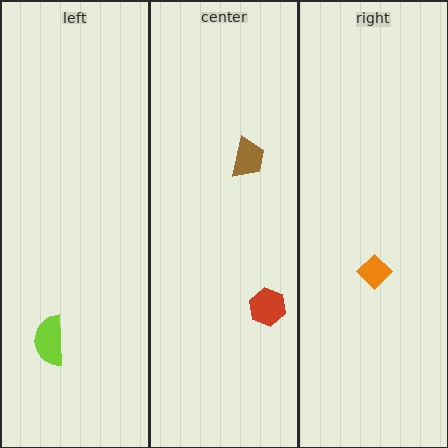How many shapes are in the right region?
1.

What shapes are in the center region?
The brown trapezoid, the red hexagon.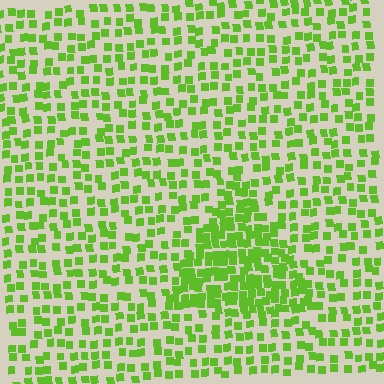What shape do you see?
I see a triangle.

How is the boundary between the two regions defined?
The boundary is defined by a change in element density (approximately 2.0x ratio). All elements are the same color, size, and shape.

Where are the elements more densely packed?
The elements are more densely packed inside the triangle boundary.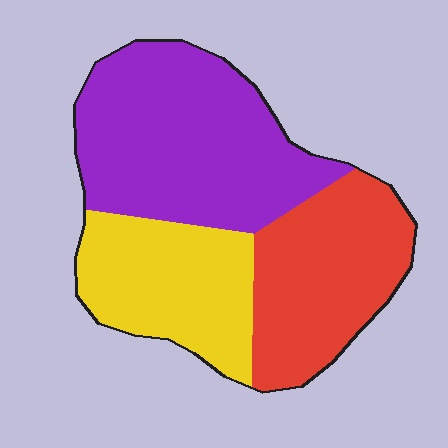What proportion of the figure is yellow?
Yellow covers 27% of the figure.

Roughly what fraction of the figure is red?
Red takes up about one third (1/3) of the figure.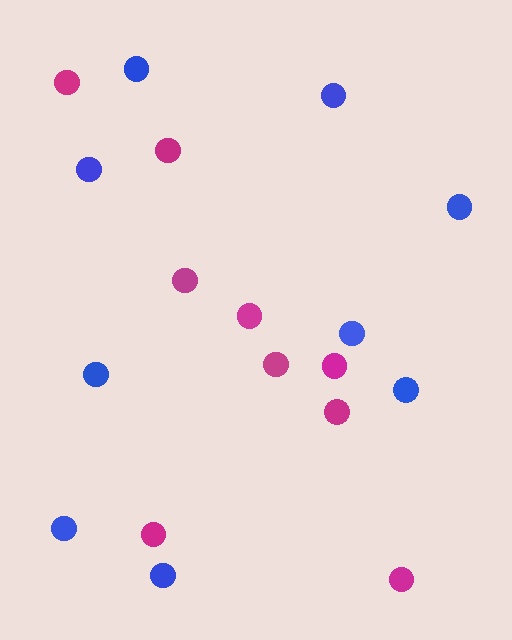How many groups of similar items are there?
There are 2 groups: one group of blue circles (9) and one group of magenta circles (9).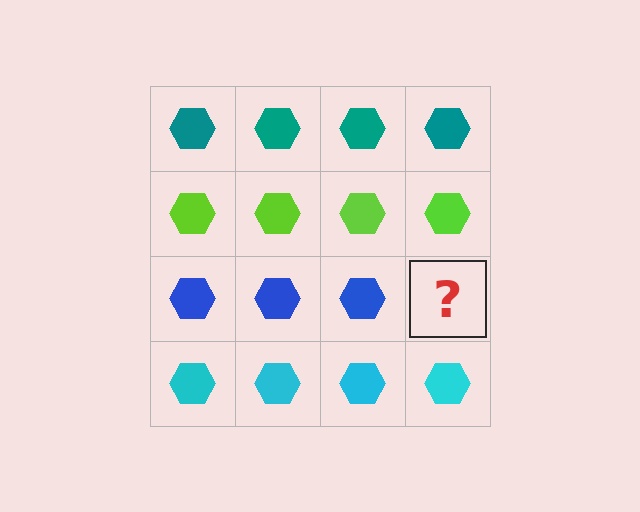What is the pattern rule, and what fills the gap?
The rule is that each row has a consistent color. The gap should be filled with a blue hexagon.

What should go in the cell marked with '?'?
The missing cell should contain a blue hexagon.